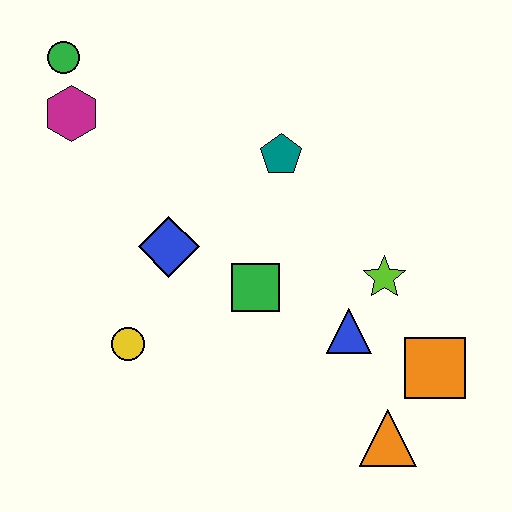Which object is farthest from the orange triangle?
The green circle is farthest from the orange triangle.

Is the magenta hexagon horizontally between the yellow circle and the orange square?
No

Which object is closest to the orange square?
The orange triangle is closest to the orange square.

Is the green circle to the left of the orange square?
Yes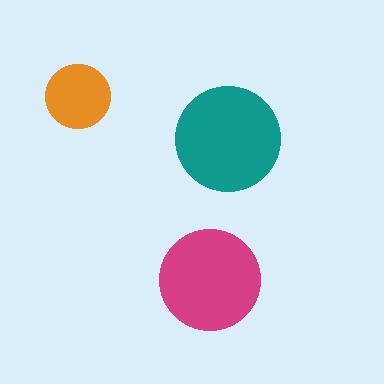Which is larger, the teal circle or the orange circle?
The teal one.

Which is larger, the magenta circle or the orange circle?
The magenta one.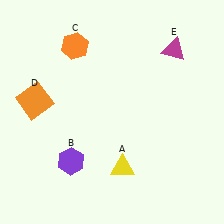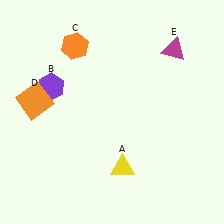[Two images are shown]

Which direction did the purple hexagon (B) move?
The purple hexagon (B) moved up.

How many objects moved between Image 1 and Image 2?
1 object moved between the two images.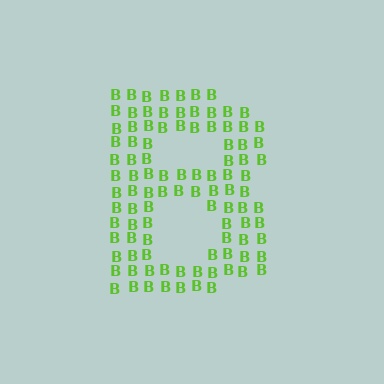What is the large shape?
The large shape is the letter B.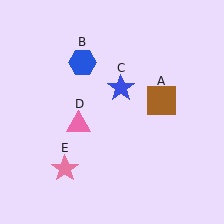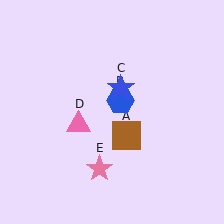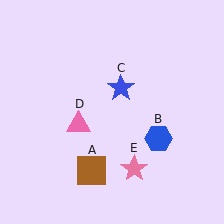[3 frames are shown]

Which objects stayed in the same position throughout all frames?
Blue star (object C) and pink triangle (object D) remained stationary.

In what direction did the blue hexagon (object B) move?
The blue hexagon (object B) moved down and to the right.